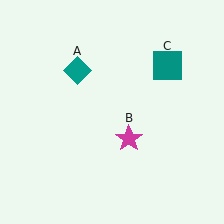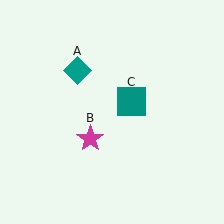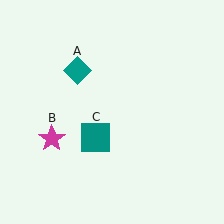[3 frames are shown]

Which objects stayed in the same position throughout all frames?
Teal diamond (object A) remained stationary.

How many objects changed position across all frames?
2 objects changed position: magenta star (object B), teal square (object C).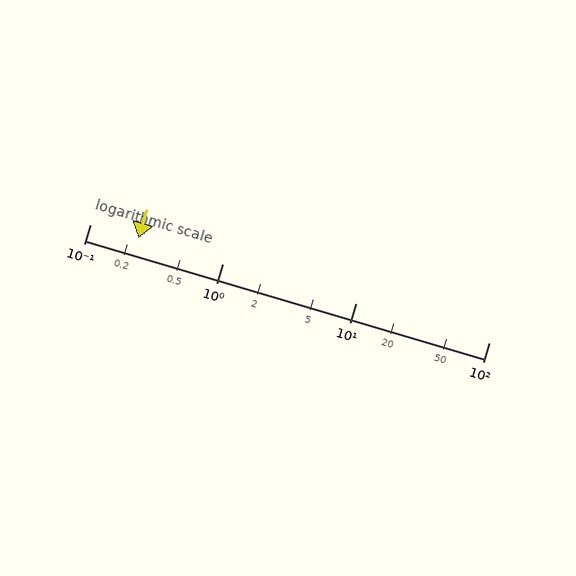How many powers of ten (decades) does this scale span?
The scale spans 3 decades, from 0.1 to 100.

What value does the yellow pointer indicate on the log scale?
The pointer indicates approximately 0.23.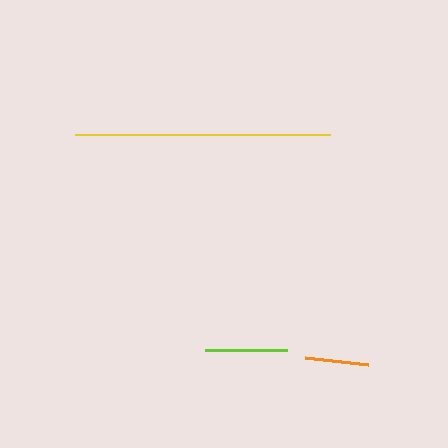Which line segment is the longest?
The yellow line is the longest at approximately 254 pixels.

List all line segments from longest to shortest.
From longest to shortest: yellow, lime, orange.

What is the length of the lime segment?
The lime segment is approximately 83 pixels long.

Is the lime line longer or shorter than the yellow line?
The yellow line is longer than the lime line.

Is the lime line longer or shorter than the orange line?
The lime line is longer than the orange line.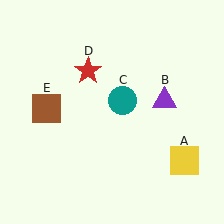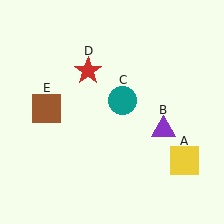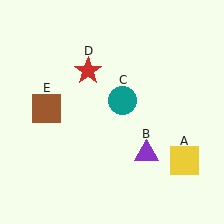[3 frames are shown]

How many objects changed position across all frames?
1 object changed position: purple triangle (object B).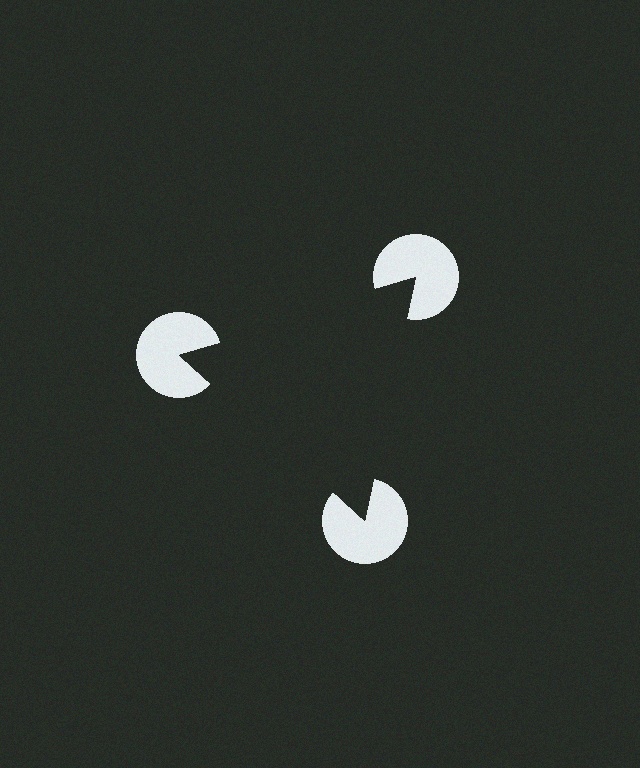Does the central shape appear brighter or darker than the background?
It typically appears slightly darker than the background, even though no actual brightness change is drawn.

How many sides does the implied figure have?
3 sides.